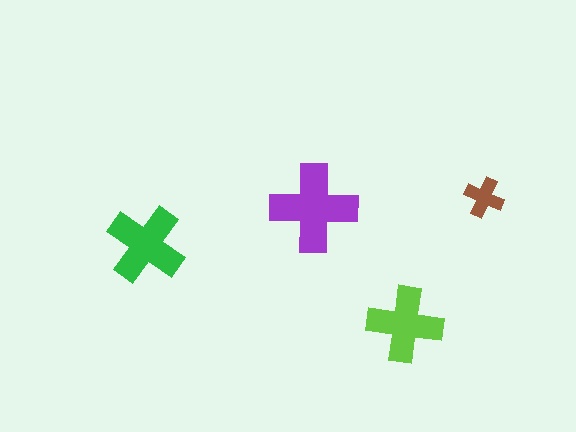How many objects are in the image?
There are 4 objects in the image.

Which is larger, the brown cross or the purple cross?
The purple one.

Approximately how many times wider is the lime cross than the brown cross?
About 2 times wider.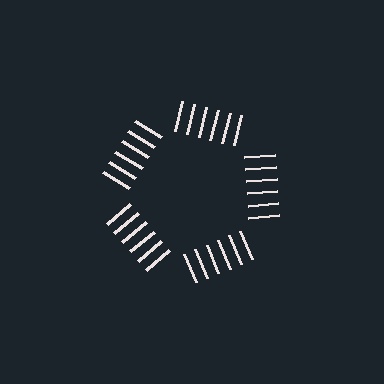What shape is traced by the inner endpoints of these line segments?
An illusory pentagon — the line segments terminate on its edges but no continuous stroke is drawn.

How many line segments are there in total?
30 — 6 along each of the 5 edges.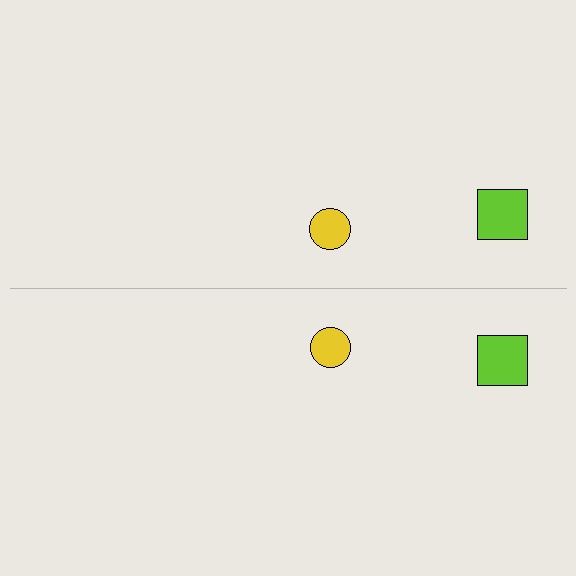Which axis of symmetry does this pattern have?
The pattern has a horizontal axis of symmetry running through the center of the image.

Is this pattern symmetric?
Yes, this pattern has bilateral (reflection) symmetry.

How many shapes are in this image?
There are 4 shapes in this image.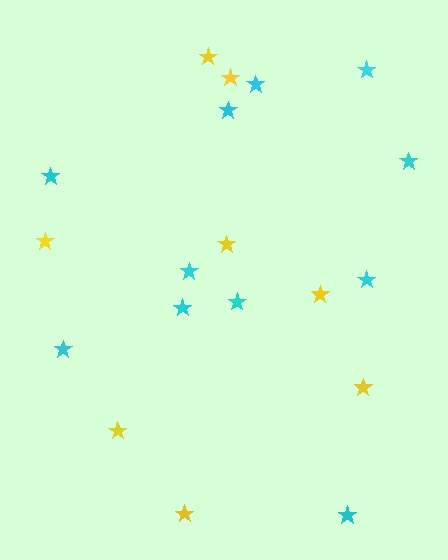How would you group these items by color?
There are 2 groups: one group of cyan stars (11) and one group of yellow stars (8).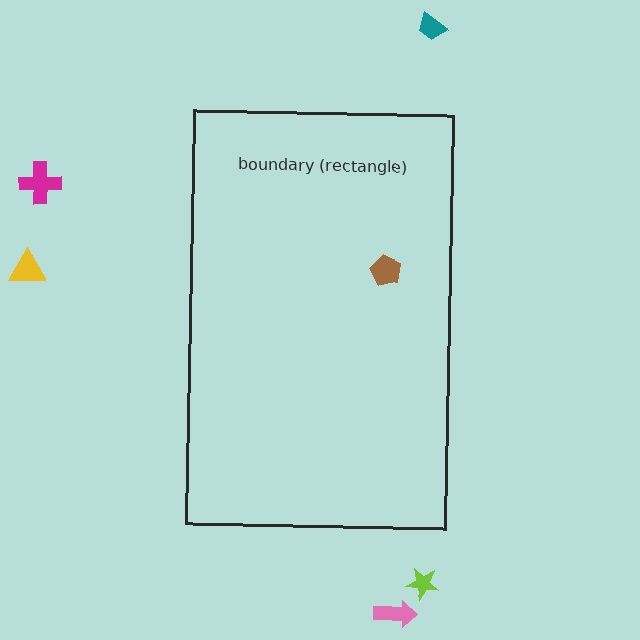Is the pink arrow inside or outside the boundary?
Outside.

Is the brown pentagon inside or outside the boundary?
Inside.